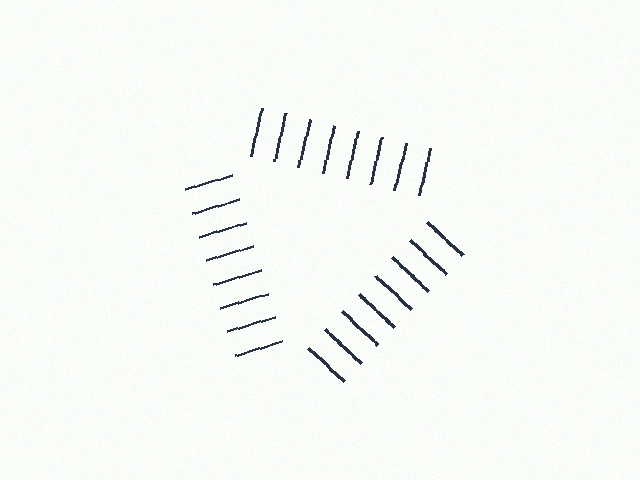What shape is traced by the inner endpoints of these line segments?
An illusory triangle — the line segments terminate on its edges but no continuous stroke is drawn.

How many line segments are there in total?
24 — 8 along each of the 3 edges.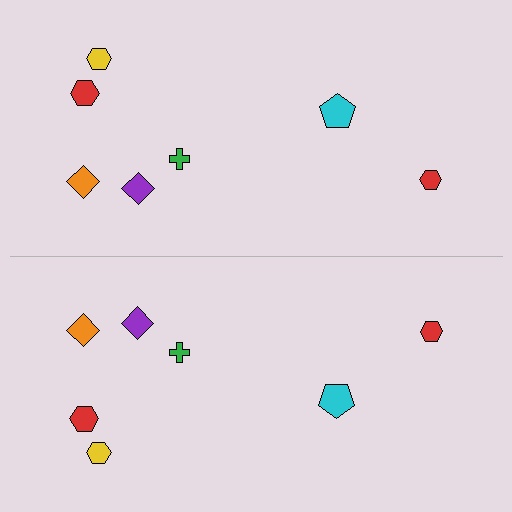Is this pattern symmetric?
Yes, this pattern has bilateral (reflection) symmetry.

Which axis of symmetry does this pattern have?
The pattern has a horizontal axis of symmetry running through the center of the image.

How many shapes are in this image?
There are 14 shapes in this image.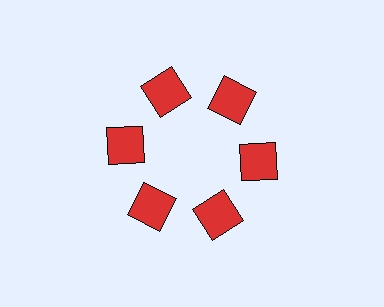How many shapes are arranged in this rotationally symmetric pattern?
There are 6 shapes, arranged in 6 groups of 1.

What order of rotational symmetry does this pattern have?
This pattern has 6-fold rotational symmetry.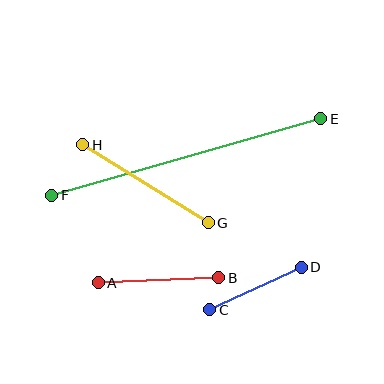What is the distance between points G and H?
The distance is approximately 148 pixels.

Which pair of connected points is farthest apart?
Points E and F are farthest apart.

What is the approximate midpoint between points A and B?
The midpoint is at approximately (159, 280) pixels.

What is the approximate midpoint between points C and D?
The midpoint is at approximately (255, 288) pixels.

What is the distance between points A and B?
The distance is approximately 121 pixels.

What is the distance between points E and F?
The distance is approximately 280 pixels.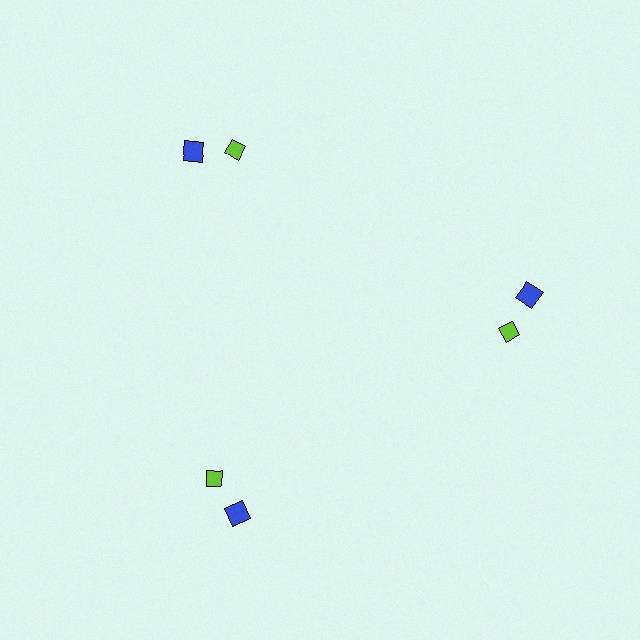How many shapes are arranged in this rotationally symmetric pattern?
There are 6 shapes, arranged in 3 groups of 2.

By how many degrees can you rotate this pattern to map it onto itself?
The pattern maps onto itself every 120 degrees of rotation.